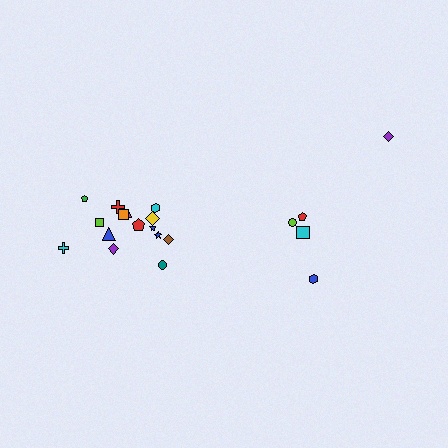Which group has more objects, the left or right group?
The left group.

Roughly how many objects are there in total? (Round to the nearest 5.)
Roughly 20 objects in total.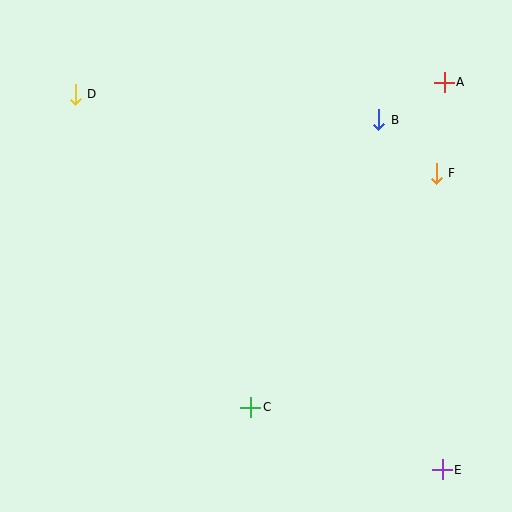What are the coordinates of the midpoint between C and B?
The midpoint between C and B is at (315, 264).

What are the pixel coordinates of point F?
Point F is at (436, 173).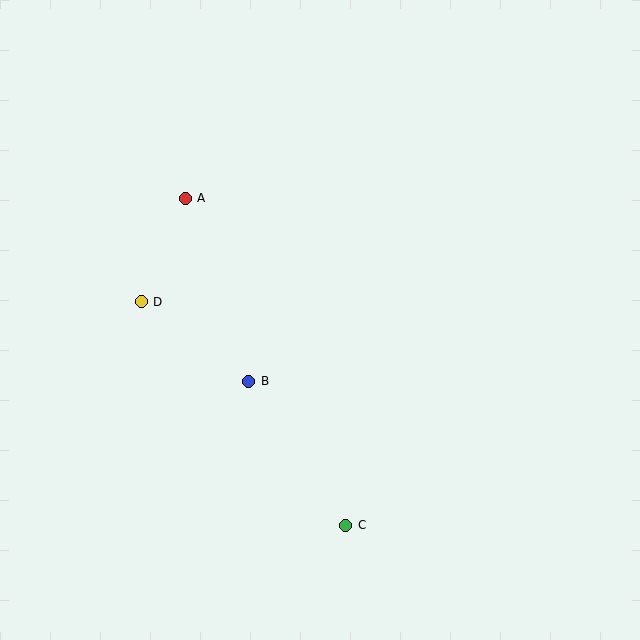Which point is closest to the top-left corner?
Point A is closest to the top-left corner.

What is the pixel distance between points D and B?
The distance between D and B is 134 pixels.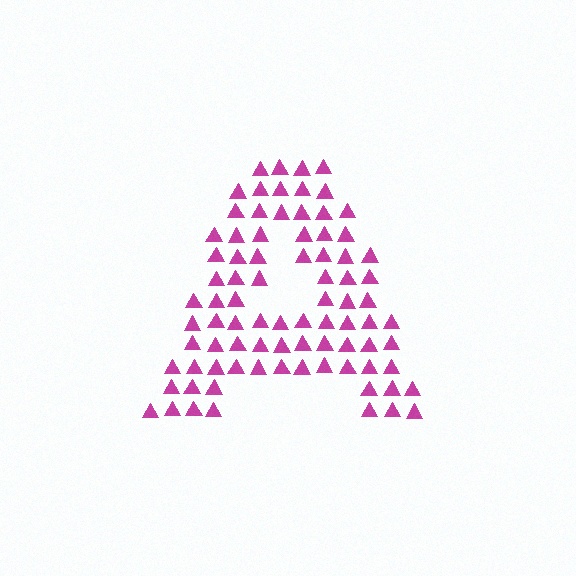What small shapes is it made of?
It is made of small triangles.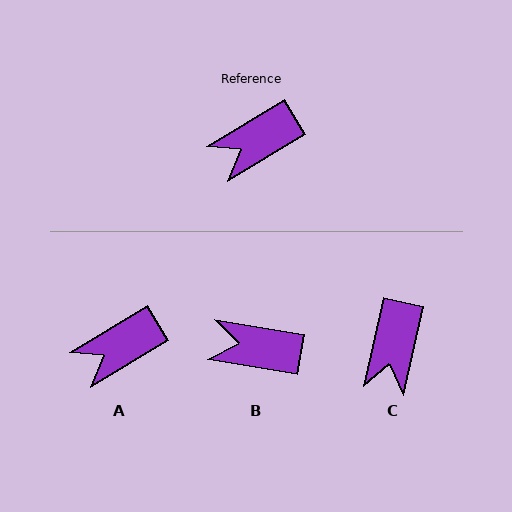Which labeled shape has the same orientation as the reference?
A.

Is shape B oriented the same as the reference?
No, it is off by about 40 degrees.